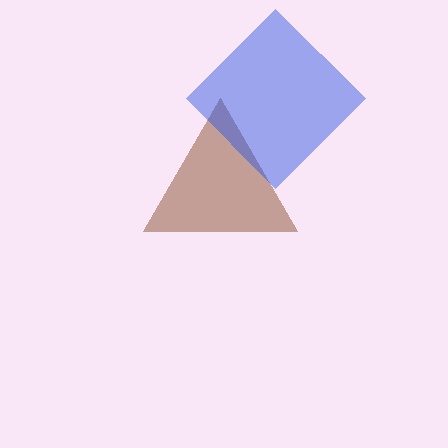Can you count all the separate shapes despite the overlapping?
Yes, there are 2 separate shapes.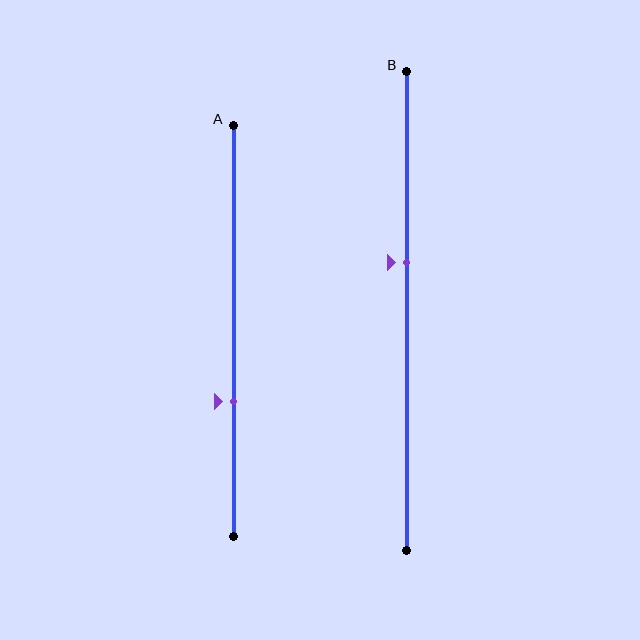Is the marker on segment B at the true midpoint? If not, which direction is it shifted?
No, the marker on segment B is shifted upward by about 10% of the segment length.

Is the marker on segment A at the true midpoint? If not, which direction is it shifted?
No, the marker on segment A is shifted downward by about 17% of the segment length.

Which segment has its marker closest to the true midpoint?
Segment B has its marker closest to the true midpoint.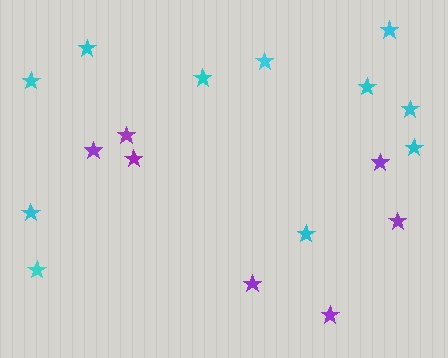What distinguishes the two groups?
There are 2 groups: one group of cyan stars (11) and one group of purple stars (7).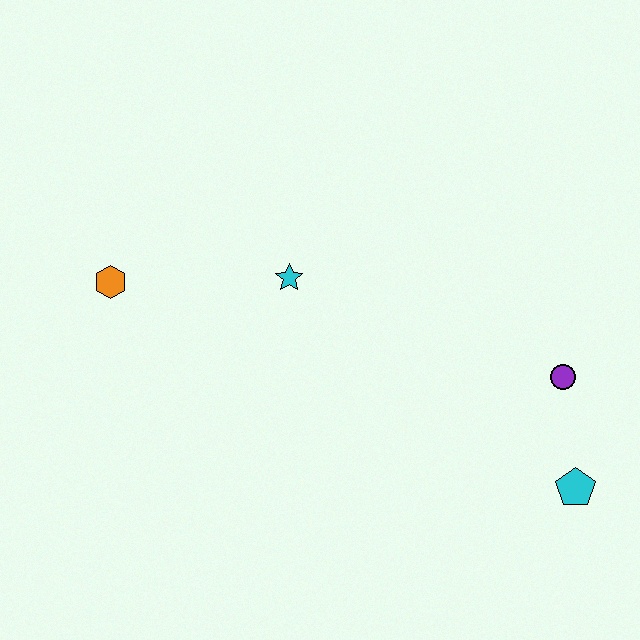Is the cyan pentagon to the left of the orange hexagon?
No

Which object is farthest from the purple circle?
The orange hexagon is farthest from the purple circle.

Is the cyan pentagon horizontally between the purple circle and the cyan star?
No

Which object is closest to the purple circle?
The cyan pentagon is closest to the purple circle.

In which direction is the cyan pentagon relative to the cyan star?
The cyan pentagon is to the right of the cyan star.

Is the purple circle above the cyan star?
No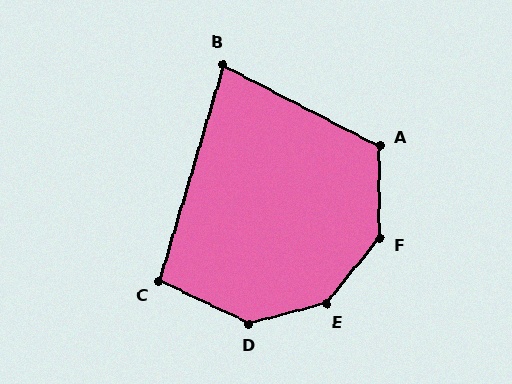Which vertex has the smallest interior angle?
B, at approximately 79 degrees.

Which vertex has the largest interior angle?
E, at approximately 144 degrees.